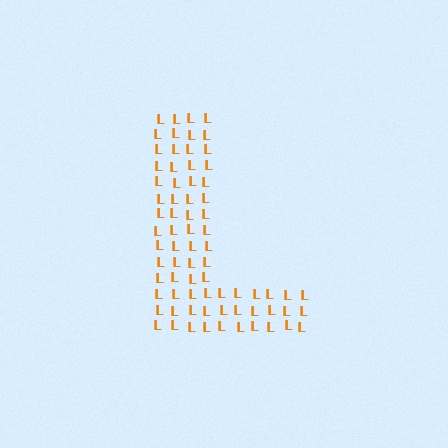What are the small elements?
The small elements are letter L's.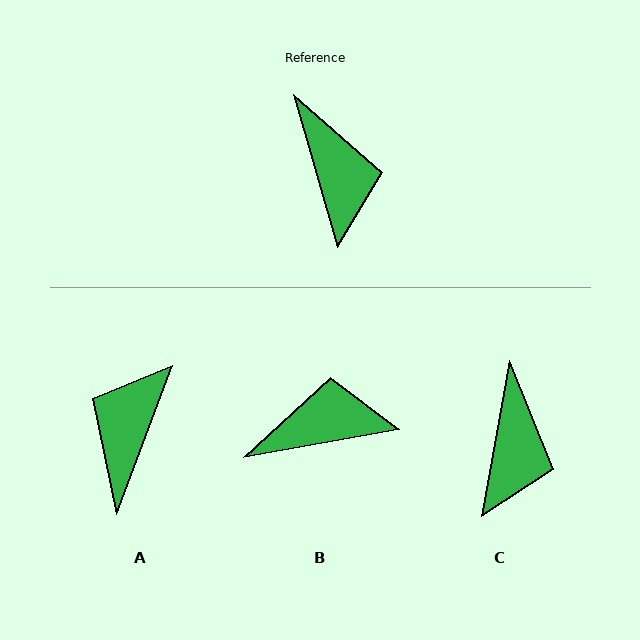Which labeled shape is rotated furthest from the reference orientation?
A, about 143 degrees away.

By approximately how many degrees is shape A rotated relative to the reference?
Approximately 143 degrees counter-clockwise.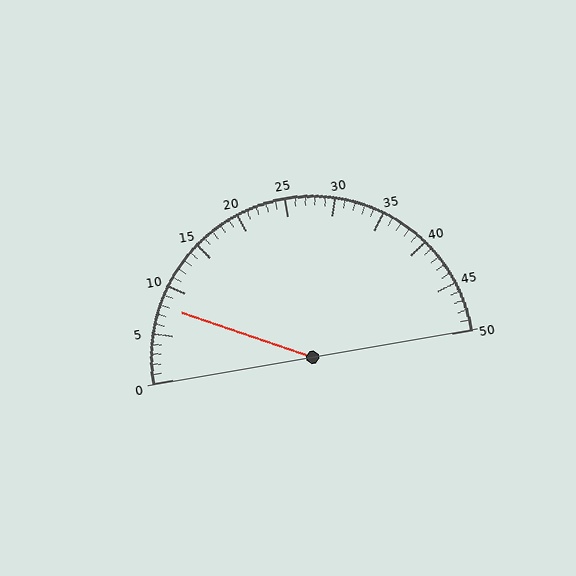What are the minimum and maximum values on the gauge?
The gauge ranges from 0 to 50.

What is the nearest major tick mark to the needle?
The nearest major tick mark is 10.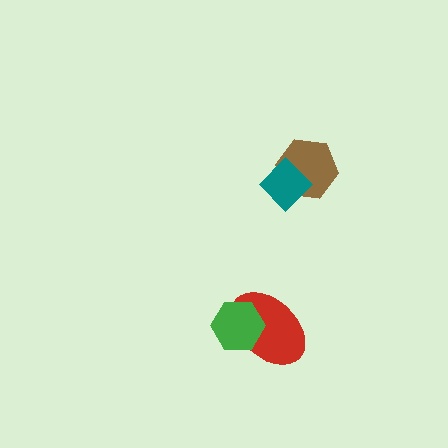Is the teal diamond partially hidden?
No, no other shape covers it.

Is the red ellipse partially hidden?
Yes, it is partially covered by another shape.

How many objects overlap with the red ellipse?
1 object overlaps with the red ellipse.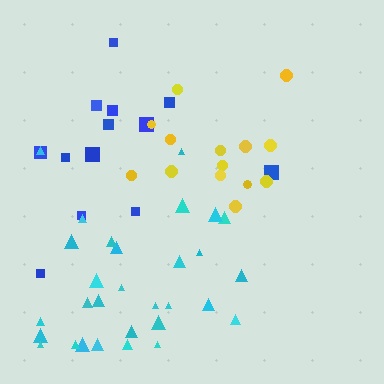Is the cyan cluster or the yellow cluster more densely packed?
Cyan.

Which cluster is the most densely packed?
Cyan.